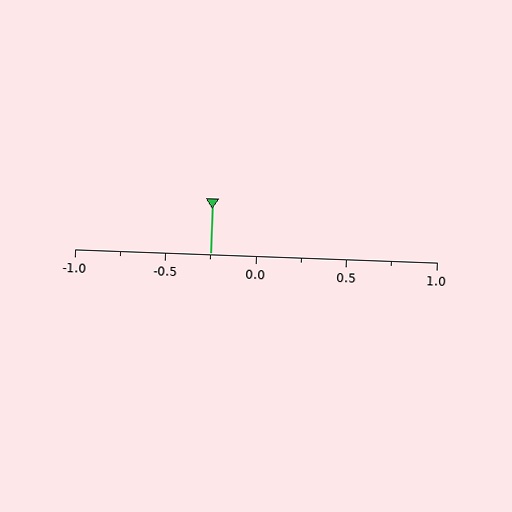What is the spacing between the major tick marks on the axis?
The major ticks are spaced 0.5 apart.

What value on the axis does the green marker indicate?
The marker indicates approximately -0.25.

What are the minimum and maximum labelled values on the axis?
The axis runs from -1.0 to 1.0.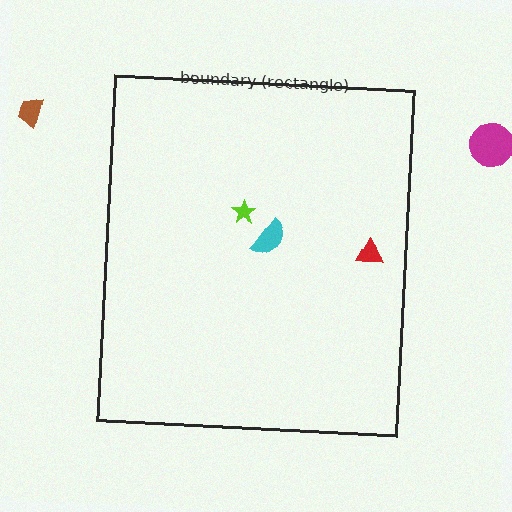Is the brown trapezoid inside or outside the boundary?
Outside.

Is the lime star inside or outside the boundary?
Inside.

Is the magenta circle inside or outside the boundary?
Outside.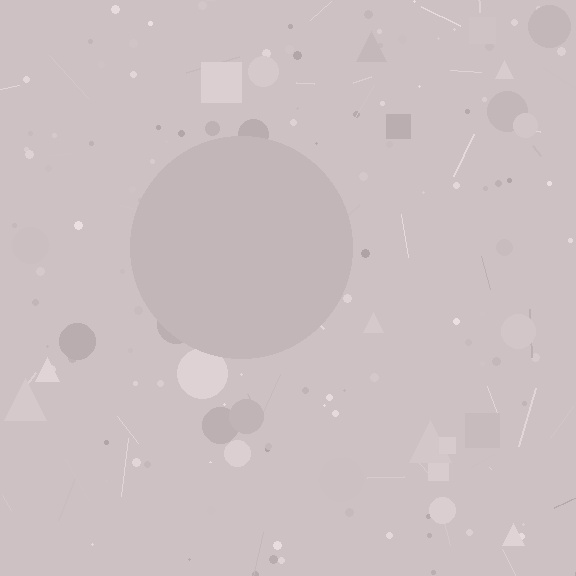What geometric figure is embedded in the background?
A circle is embedded in the background.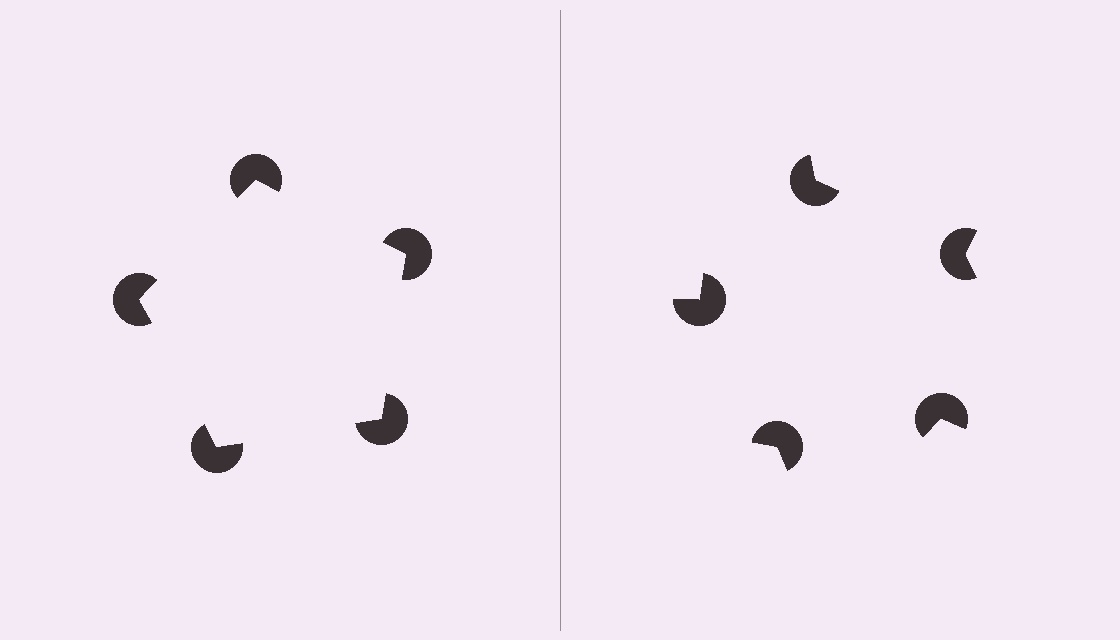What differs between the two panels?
The pac-man discs are positioned identically on both sides; only the wedge orientations differ. On the left they align to a pentagon; on the right they are misaligned.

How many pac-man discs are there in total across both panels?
10 — 5 on each side.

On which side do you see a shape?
An illusory pentagon appears on the left side. On the right side the wedge cuts are rotated, so no coherent shape forms.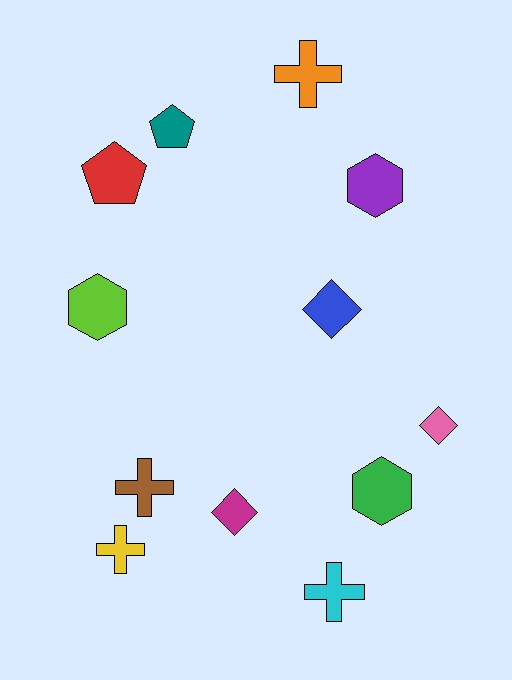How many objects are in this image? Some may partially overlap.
There are 12 objects.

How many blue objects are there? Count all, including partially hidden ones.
There is 1 blue object.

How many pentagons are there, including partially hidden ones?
There are 2 pentagons.